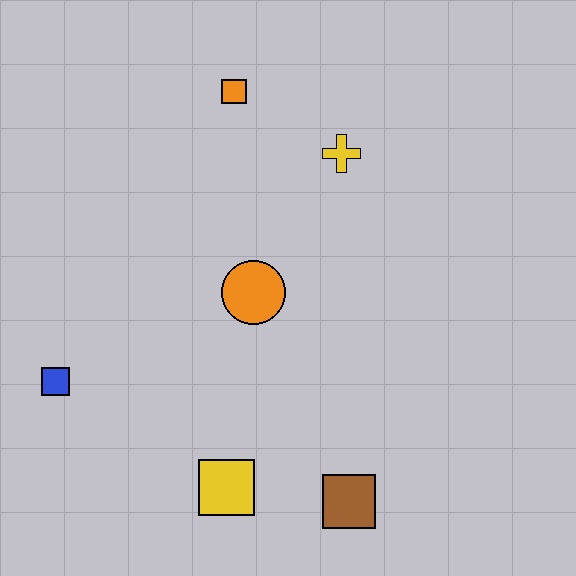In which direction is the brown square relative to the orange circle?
The brown square is below the orange circle.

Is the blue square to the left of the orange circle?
Yes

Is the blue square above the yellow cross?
No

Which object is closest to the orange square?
The yellow cross is closest to the orange square.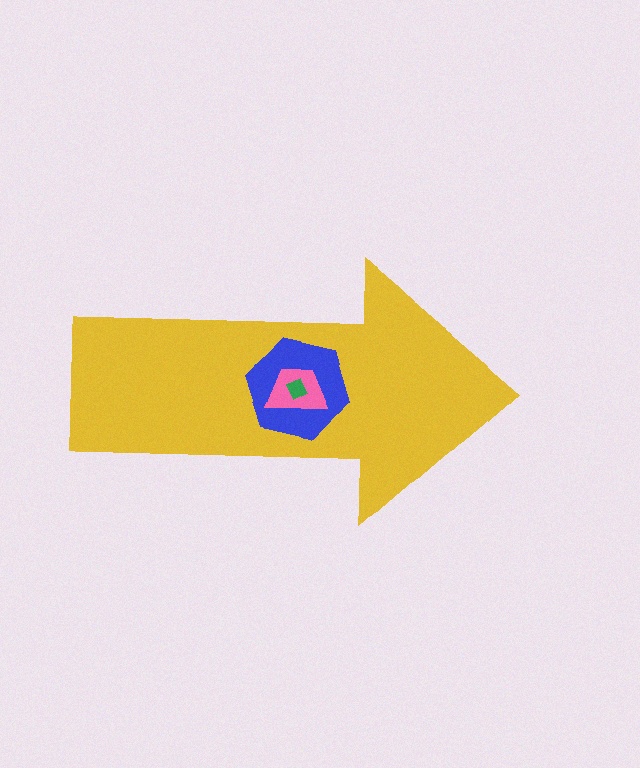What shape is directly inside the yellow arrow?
The blue hexagon.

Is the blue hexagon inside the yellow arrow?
Yes.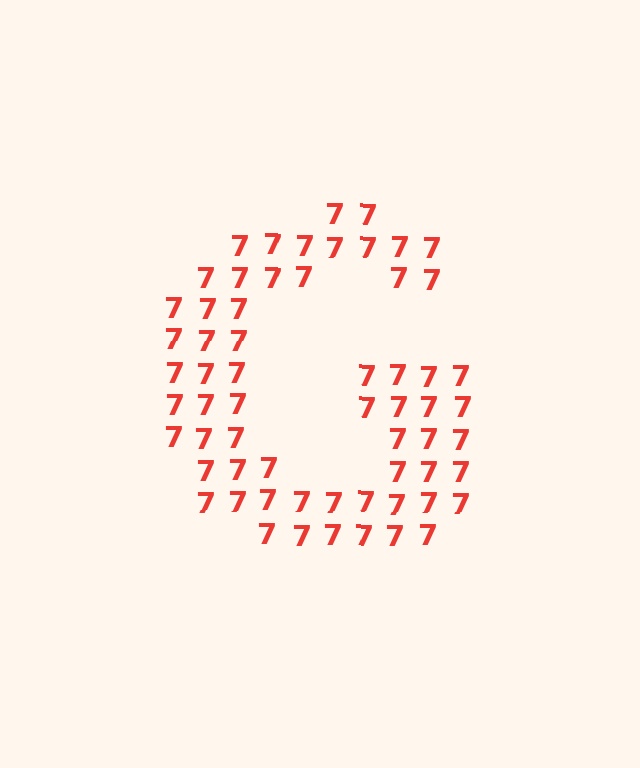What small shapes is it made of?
It is made of small digit 7's.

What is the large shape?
The large shape is the letter G.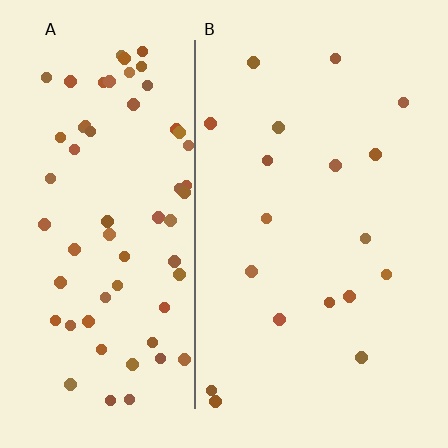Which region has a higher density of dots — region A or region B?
A (the left).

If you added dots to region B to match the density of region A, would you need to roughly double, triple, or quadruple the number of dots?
Approximately quadruple.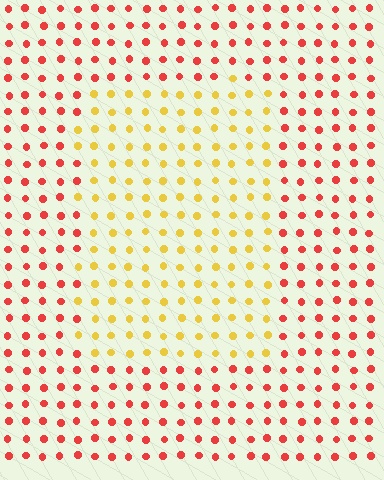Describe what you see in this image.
The image is filled with small red elements in a uniform arrangement. A rectangle-shaped region is visible where the elements are tinted to a slightly different hue, forming a subtle color boundary.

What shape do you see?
I see a rectangle.